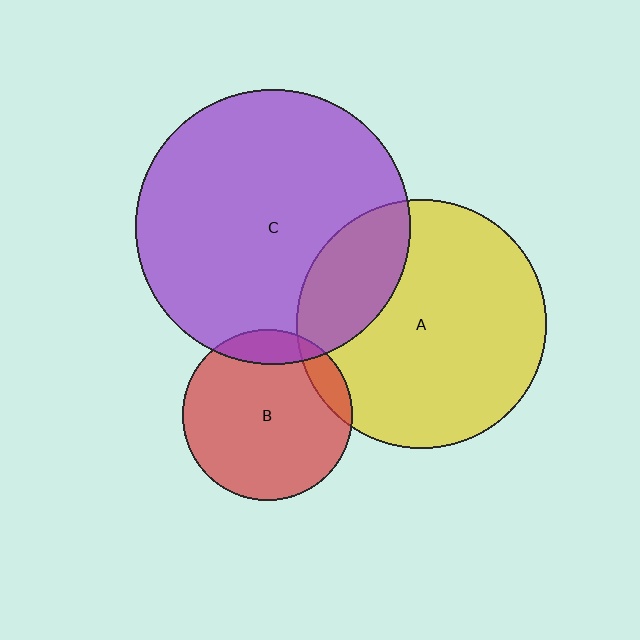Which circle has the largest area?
Circle C (purple).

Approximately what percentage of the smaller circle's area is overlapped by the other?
Approximately 10%.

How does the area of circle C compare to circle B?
Approximately 2.6 times.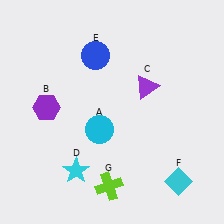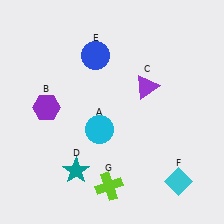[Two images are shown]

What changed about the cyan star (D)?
In Image 1, D is cyan. In Image 2, it changed to teal.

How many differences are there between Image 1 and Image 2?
There is 1 difference between the two images.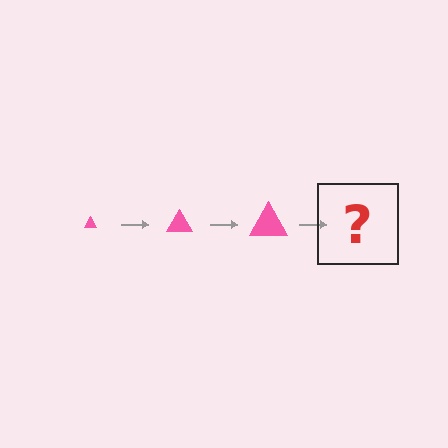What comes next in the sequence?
The next element should be a pink triangle, larger than the previous one.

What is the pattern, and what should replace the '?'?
The pattern is that the triangle gets progressively larger each step. The '?' should be a pink triangle, larger than the previous one.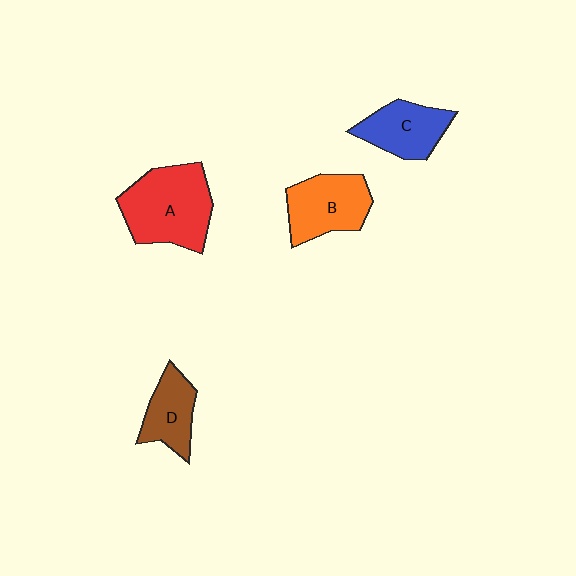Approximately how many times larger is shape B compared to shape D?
Approximately 1.4 times.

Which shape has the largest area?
Shape A (red).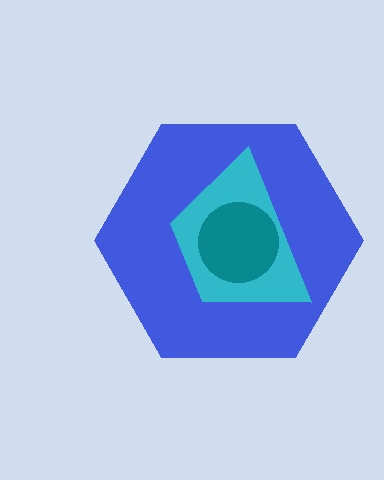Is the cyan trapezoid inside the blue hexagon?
Yes.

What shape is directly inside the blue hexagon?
The cyan trapezoid.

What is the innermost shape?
The teal circle.